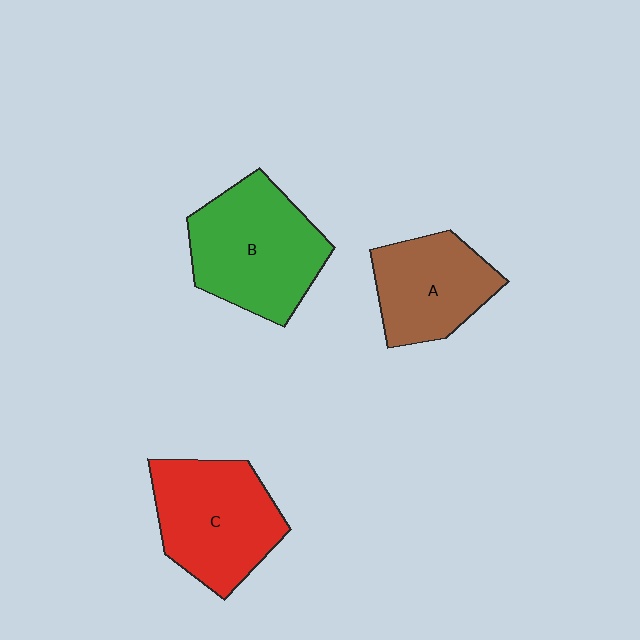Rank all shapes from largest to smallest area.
From largest to smallest: B (green), C (red), A (brown).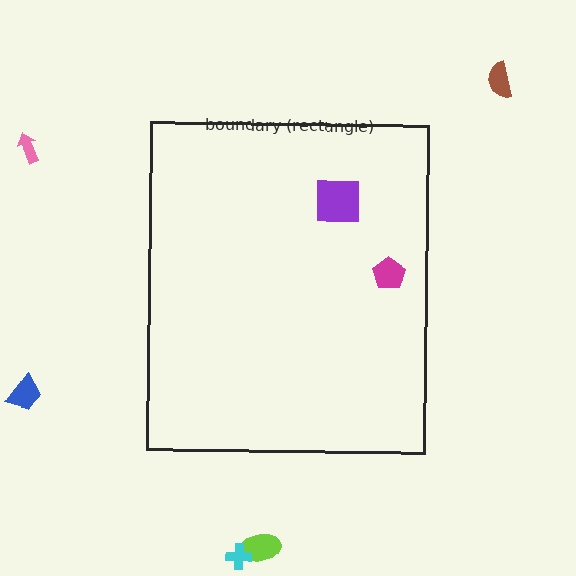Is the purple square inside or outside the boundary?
Inside.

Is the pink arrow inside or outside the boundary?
Outside.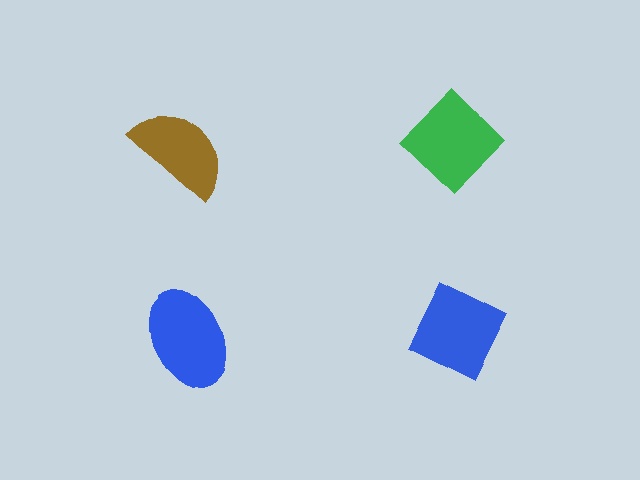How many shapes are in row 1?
2 shapes.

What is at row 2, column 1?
A blue ellipse.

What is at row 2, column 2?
A blue diamond.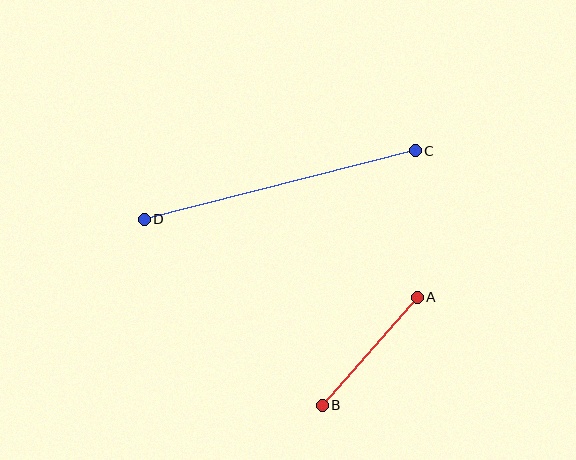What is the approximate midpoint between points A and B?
The midpoint is at approximately (370, 351) pixels.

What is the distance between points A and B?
The distance is approximately 144 pixels.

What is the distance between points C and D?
The distance is approximately 279 pixels.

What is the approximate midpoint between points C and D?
The midpoint is at approximately (280, 185) pixels.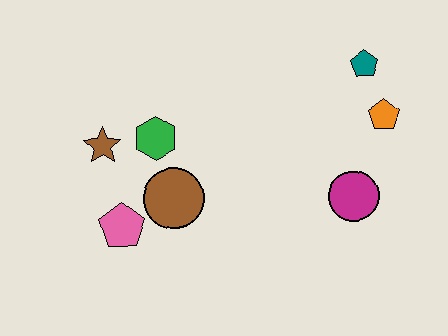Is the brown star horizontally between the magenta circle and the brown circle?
No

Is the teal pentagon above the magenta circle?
Yes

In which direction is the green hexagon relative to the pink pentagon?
The green hexagon is above the pink pentagon.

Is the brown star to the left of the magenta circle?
Yes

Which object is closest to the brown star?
The green hexagon is closest to the brown star.